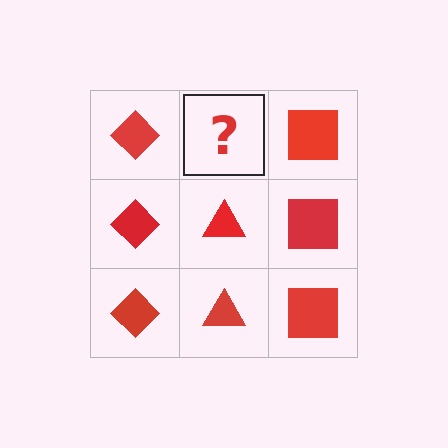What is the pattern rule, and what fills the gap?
The rule is that each column has a consistent shape. The gap should be filled with a red triangle.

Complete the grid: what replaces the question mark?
The question mark should be replaced with a red triangle.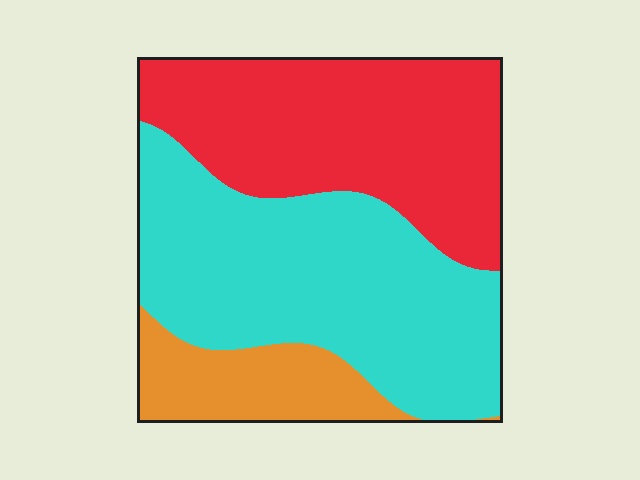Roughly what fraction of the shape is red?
Red takes up about two fifths (2/5) of the shape.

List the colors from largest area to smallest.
From largest to smallest: cyan, red, orange.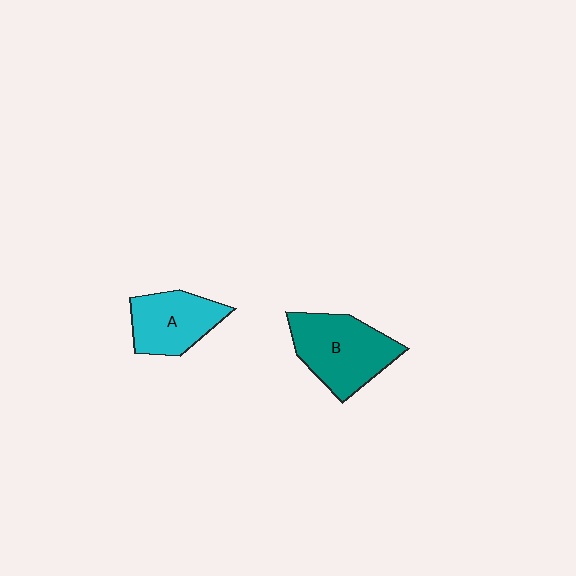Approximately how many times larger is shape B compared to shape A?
Approximately 1.3 times.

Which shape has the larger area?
Shape B (teal).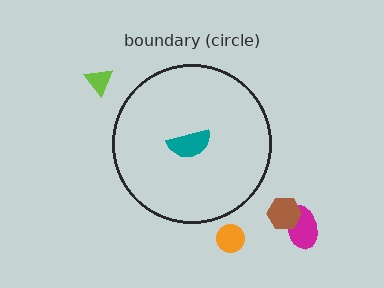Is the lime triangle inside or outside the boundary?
Outside.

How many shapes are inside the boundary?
1 inside, 4 outside.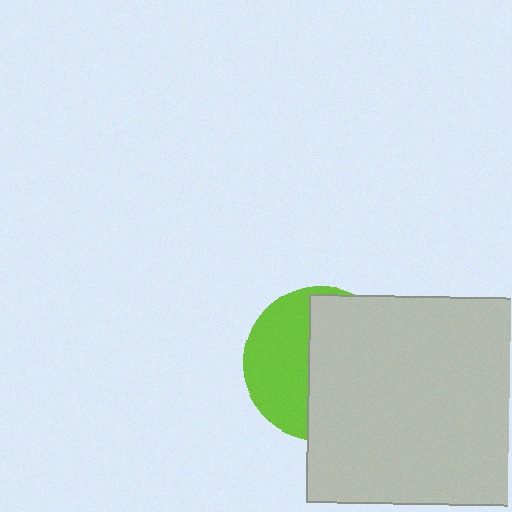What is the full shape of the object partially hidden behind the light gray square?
The partially hidden object is a lime circle.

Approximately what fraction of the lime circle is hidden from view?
Roughly 59% of the lime circle is hidden behind the light gray square.